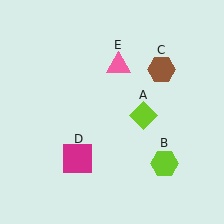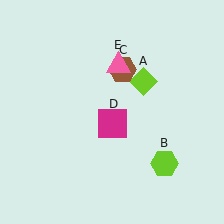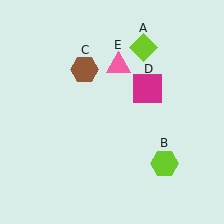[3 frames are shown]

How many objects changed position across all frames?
3 objects changed position: lime diamond (object A), brown hexagon (object C), magenta square (object D).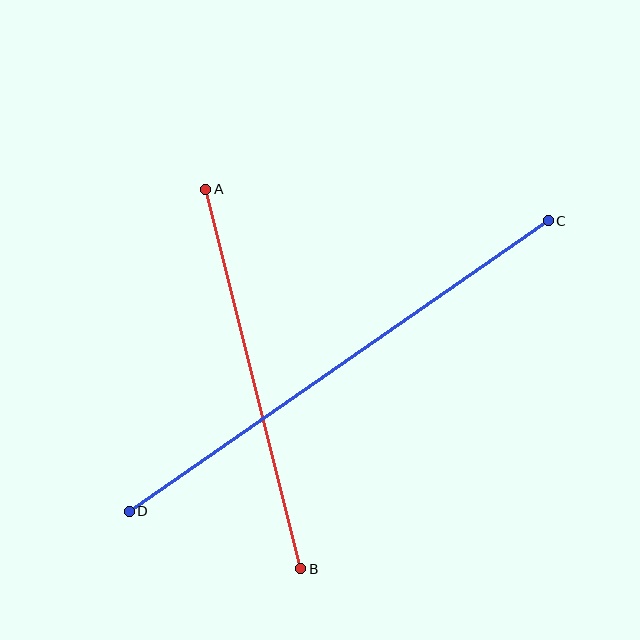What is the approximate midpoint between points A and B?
The midpoint is at approximately (253, 379) pixels.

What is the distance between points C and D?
The distance is approximately 510 pixels.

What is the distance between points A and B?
The distance is approximately 391 pixels.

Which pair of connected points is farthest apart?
Points C and D are farthest apart.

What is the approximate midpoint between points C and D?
The midpoint is at approximately (339, 366) pixels.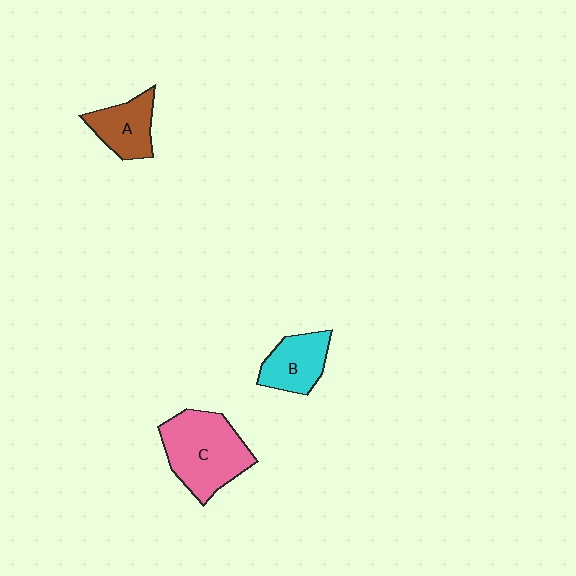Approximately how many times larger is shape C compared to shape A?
Approximately 1.8 times.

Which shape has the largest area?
Shape C (pink).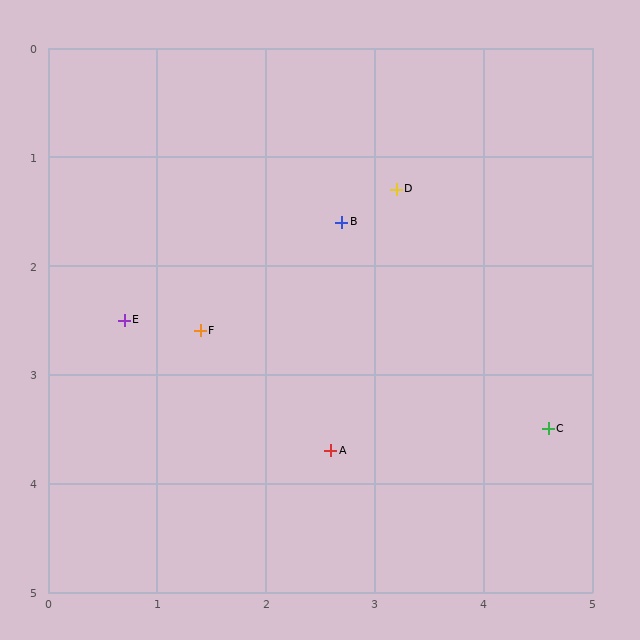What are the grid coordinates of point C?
Point C is at approximately (4.6, 3.5).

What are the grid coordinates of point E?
Point E is at approximately (0.7, 2.5).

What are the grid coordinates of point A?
Point A is at approximately (2.6, 3.7).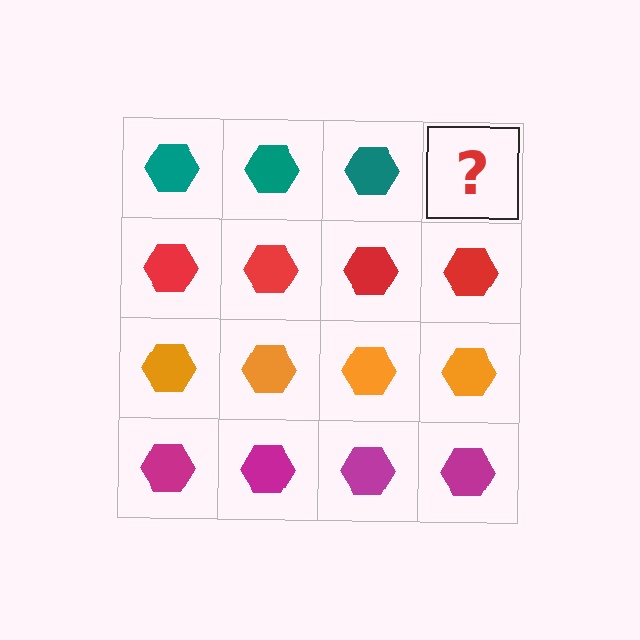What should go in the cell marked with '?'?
The missing cell should contain a teal hexagon.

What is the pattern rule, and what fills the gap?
The rule is that each row has a consistent color. The gap should be filled with a teal hexagon.